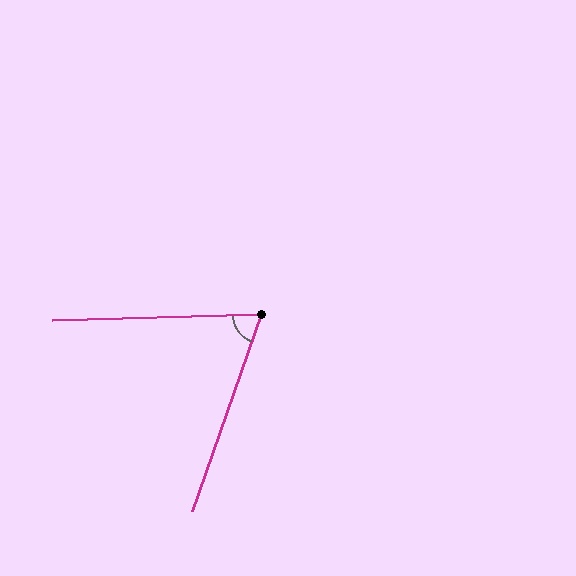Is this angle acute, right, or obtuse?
It is acute.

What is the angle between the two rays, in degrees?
Approximately 69 degrees.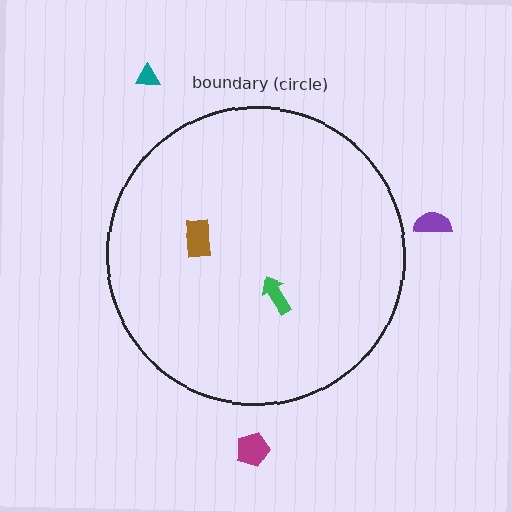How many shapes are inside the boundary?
2 inside, 3 outside.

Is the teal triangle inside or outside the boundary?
Outside.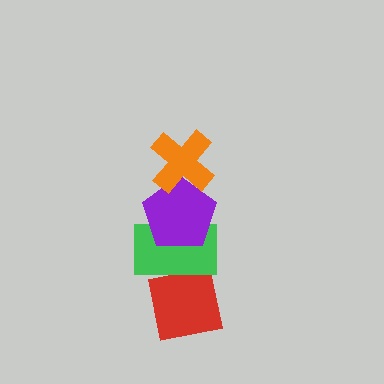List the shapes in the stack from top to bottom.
From top to bottom: the orange cross, the purple pentagon, the green rectangle, the red square.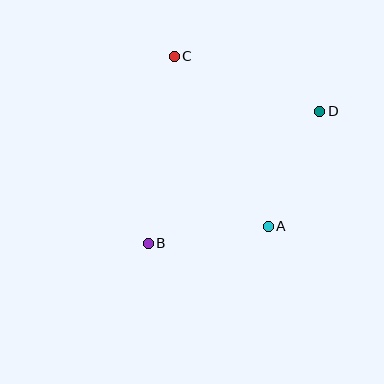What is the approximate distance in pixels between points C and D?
The distance between C and D is approximately 156 pixels.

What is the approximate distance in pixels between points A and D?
The distance between A and D is approximately 126 pixels.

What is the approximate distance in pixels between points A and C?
The distance between A and C is approximately 195 pixels.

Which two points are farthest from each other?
Points B and D are farthest from each other.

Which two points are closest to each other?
Points A and B are closest to each other.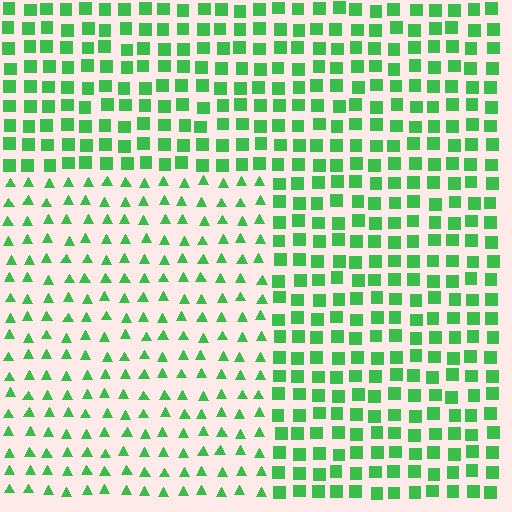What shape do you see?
I see a rectangle.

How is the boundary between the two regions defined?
The boundary is defined by a change in element shape: triangles inside vs. squares outside. All elements share the same color and spacing.